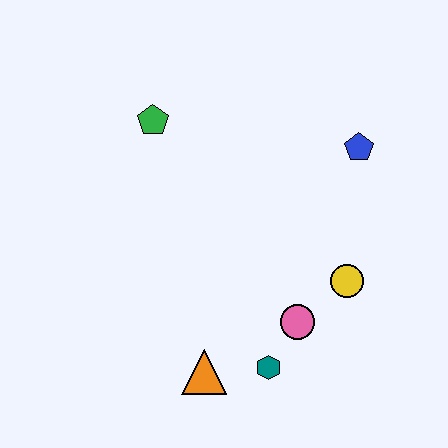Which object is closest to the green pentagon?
The blue pentagon is closest to the green pentagon.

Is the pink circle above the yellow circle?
No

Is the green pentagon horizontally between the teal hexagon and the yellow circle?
No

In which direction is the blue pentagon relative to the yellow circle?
The blue pentagon is above the yellow circle.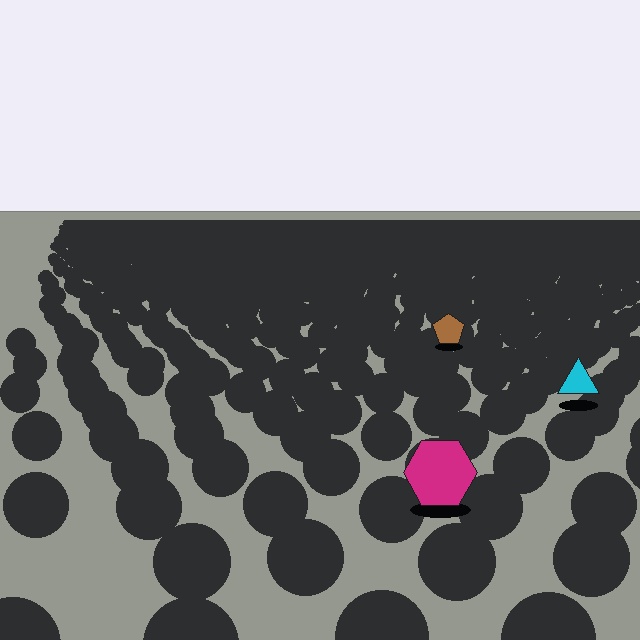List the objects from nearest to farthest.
From nearest to farthest: the magenta hexagon, the cyan triangle, the brown pentagon.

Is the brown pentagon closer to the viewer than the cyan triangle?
No. The cyan triangle is closer — you can tell from the texture gradient: the ground texture is coarser near it.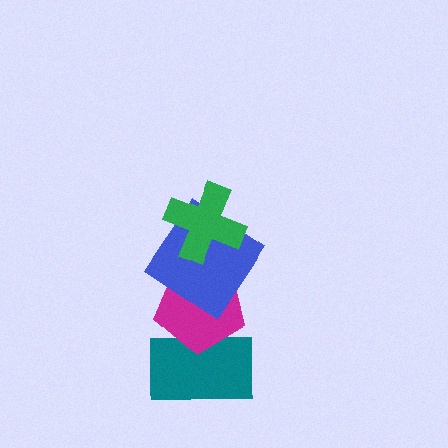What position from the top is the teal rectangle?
The teal rectangle is 4th from the top.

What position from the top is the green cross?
The green cross is 1st from the top.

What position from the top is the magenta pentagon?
The magenta pentagon is 3rd from the top.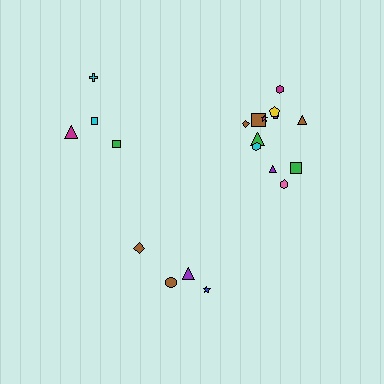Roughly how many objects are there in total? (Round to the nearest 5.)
Roughly 20 objects in total.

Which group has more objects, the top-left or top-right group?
The top-right group.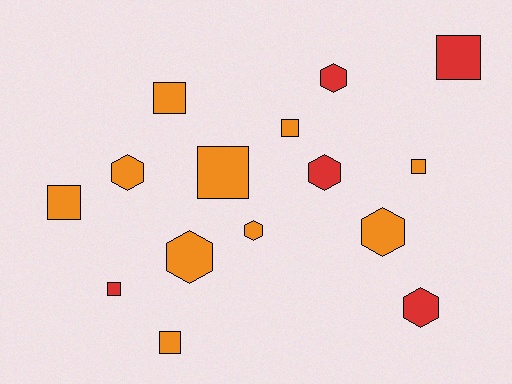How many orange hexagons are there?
There are 4 orange hexagons.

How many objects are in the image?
There are 15 objects.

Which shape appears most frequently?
Square, with 8 objects.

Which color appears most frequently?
Orange, with 10 objects.